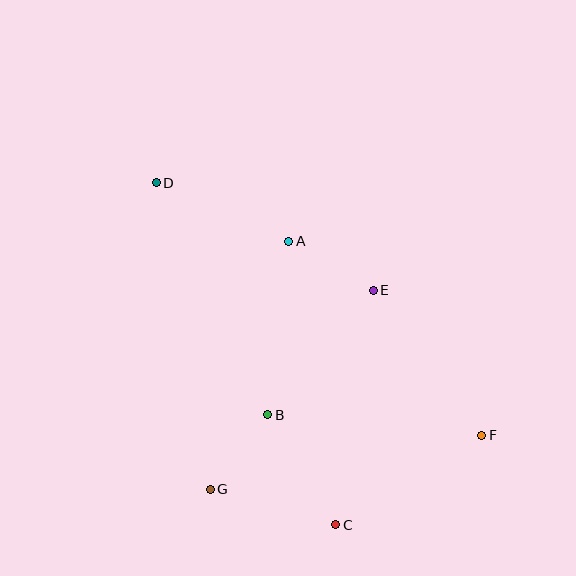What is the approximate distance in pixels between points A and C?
The distance between A and C is approximately 288 pixels.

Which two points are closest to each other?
Points B and G are closest to each other.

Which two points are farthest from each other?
Points D and F are farthest from each other.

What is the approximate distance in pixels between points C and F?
The distance between C and F is approximately 171 pixels.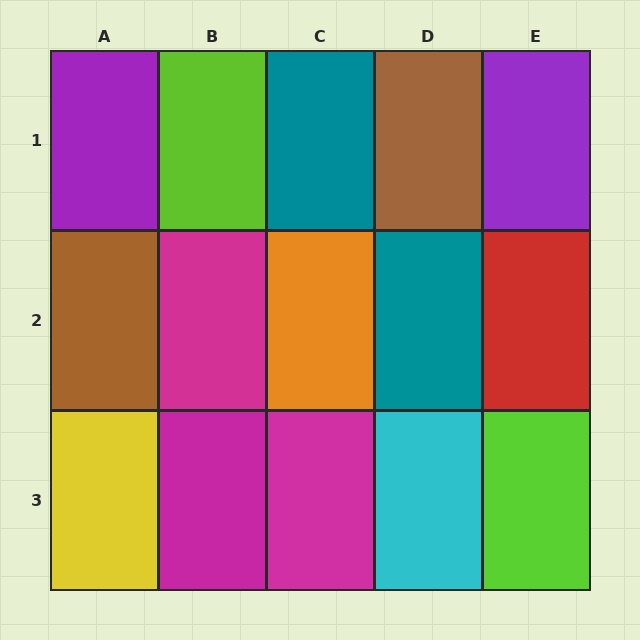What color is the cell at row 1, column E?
Purple.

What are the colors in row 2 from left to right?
Brown, magenta, orange, teal, red.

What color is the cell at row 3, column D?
Cyan.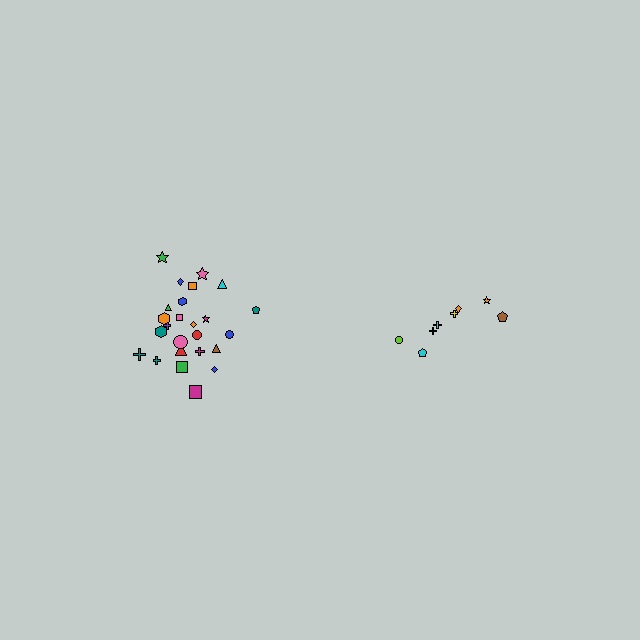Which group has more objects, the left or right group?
The left group.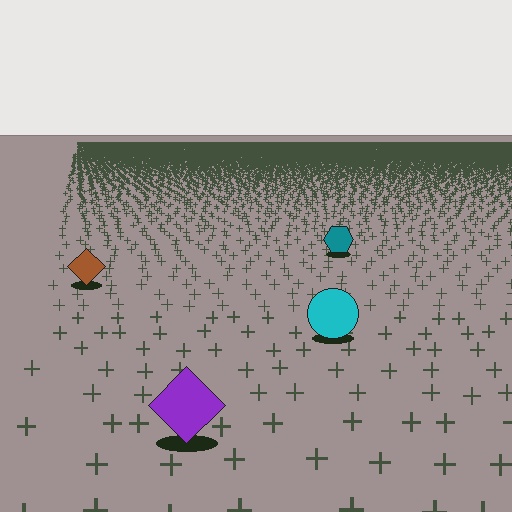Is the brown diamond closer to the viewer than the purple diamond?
No. The purple diamond is closer — you can tell from the texture gradient: the ground texture is coarser near it.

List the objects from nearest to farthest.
From nearest to farthest: the purple diamond, the cyan circle, the brown diamond, the teal hexagon.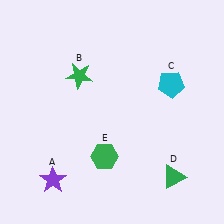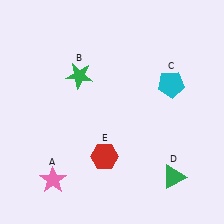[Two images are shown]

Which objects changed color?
A changed from purple to pink. E changed from green to red.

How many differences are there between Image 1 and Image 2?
There are 2 differences between the two images.